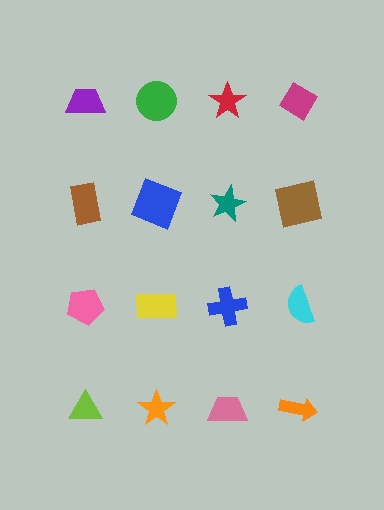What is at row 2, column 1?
A brown rectangle.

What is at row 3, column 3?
A blue cross.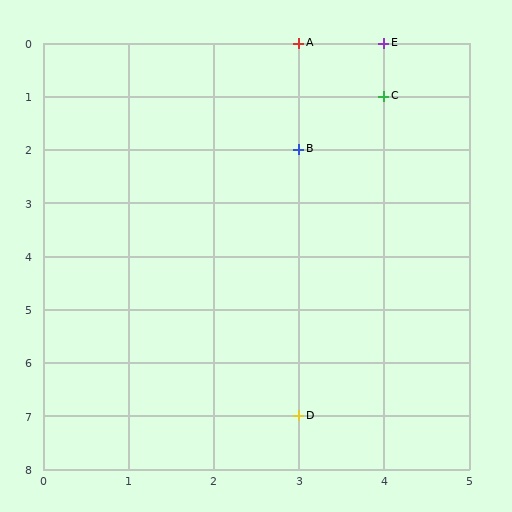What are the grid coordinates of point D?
Point D is at grid coordinates (3, 7).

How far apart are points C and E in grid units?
Points C and E are 1 row apart.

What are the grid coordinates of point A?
Point A is at grid coordinates (3, 0).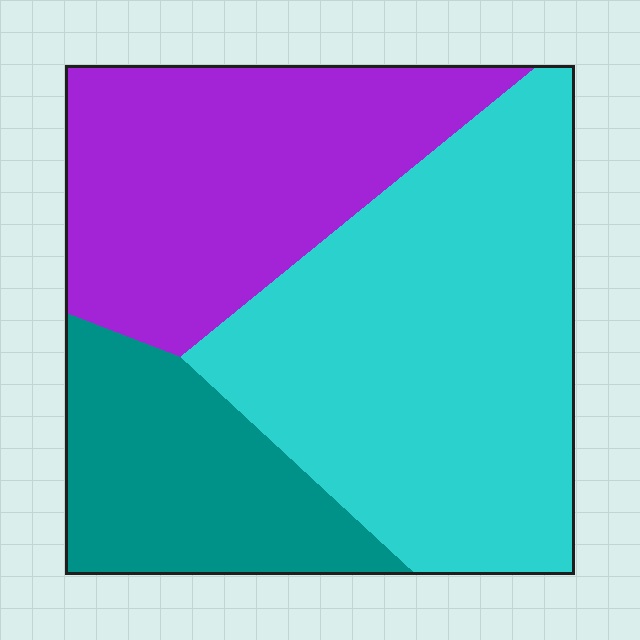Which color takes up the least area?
Teal, at roughly 20%.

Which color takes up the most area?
Cyan, at roughly 45%.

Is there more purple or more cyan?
Cyan.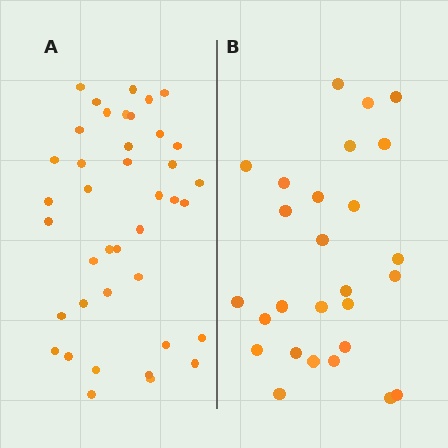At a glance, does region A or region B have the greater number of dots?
Region A (the left region) has more dots.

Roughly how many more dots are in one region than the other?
Region A has approximately 15 more dots than region B.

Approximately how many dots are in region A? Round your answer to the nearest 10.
About 40 dots.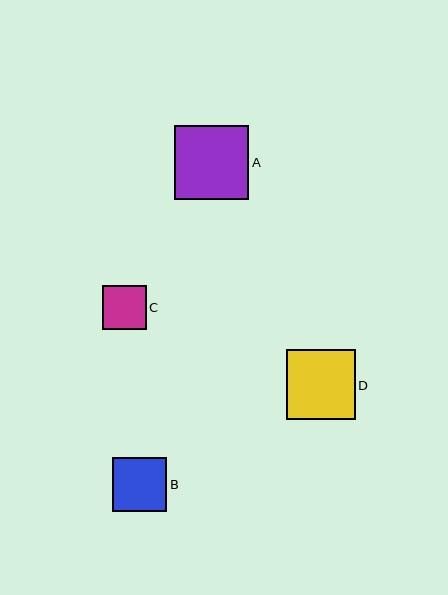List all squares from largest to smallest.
From largest to smallest: A, D, B, C.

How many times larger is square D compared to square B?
Square D is approximately 1.3 times the size of square B.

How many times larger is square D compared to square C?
Square D is approximately 1.6 times the size of square C.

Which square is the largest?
Square A is the largest with a size of approximately 74 pixels.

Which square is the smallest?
Square C is the smallest with a size of approximately 44 pixels.